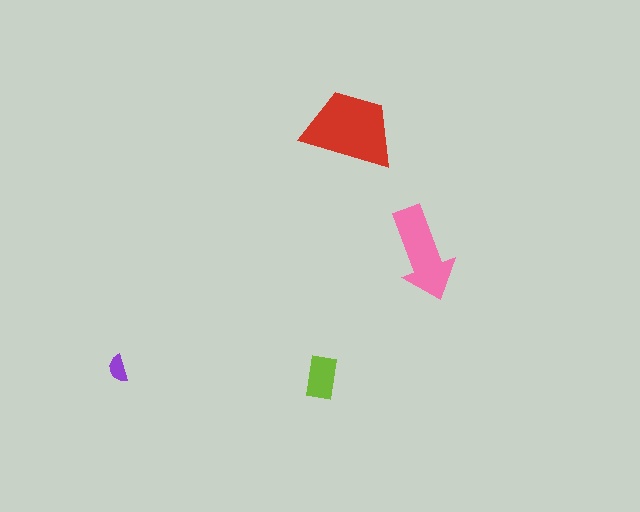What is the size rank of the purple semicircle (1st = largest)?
4th.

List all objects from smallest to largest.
The purple semicircle, the lime rectangle, the pink arrow, the red trapezoid.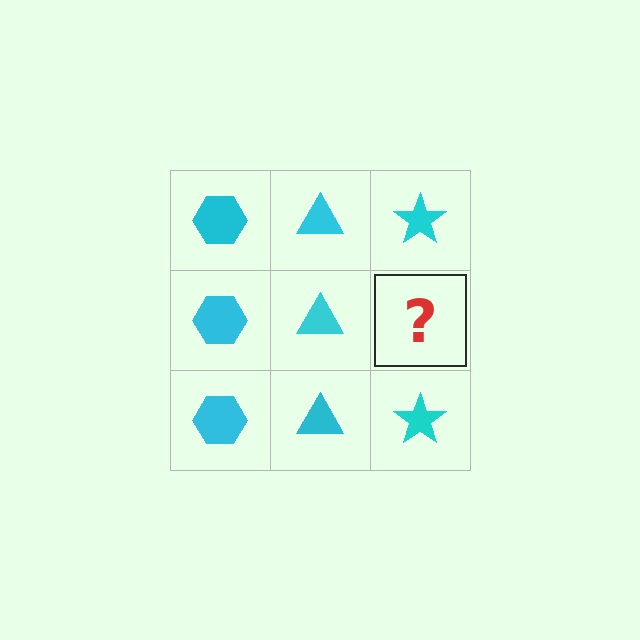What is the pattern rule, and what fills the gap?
The rule is that each column has a consistent shape. The gap should be filled with a cyan star.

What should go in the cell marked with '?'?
The missing cell should contain a cyan star.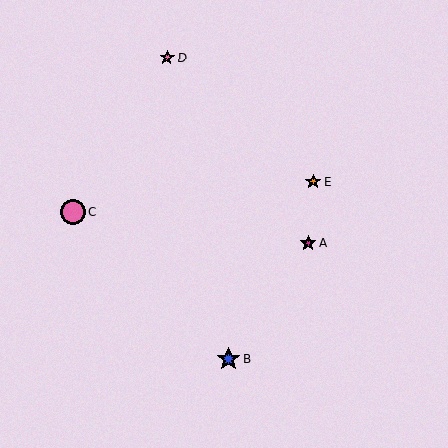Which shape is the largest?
The pink circle (labeled C) is the largest.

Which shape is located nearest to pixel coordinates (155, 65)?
The pink star (labeled D) at (167, 57) is nearest to that location.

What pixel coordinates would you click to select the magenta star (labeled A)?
Click at (308, 244) to select the magenta star A.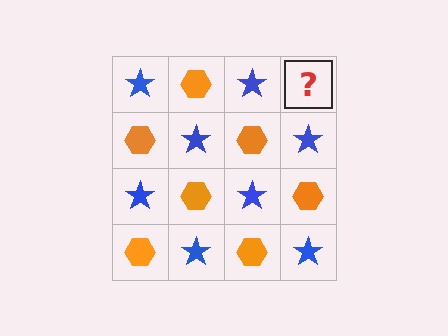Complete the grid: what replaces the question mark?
The question mark should be replaced with an orange hexagon.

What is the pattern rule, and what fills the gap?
The rule is that it alternates blue star and orange hexagon in a checkerboard pattern. The gap should be filled with an orange hexagon.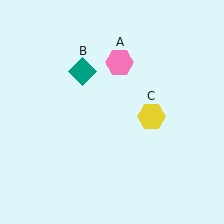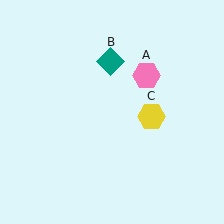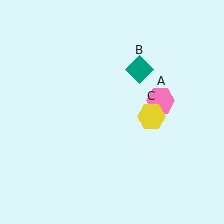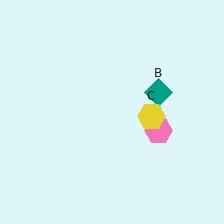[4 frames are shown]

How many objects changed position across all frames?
2 objects changed position: pink hexagon (object A), teal diamond (object B).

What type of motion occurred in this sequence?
The pink hexagon (object A), teal diamond (object B) rotated clockwise around the center of the scene.